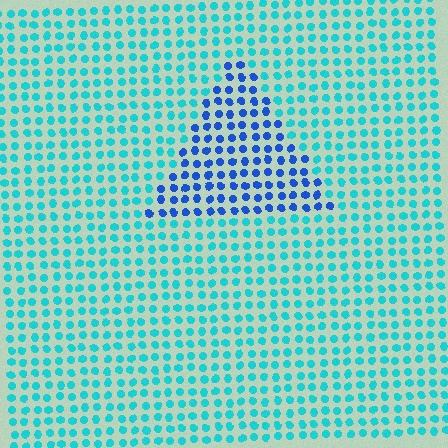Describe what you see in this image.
The image is filled with small cyan elements in a uniform arrangement. A triangle-shaped region is visible where the elements are tinted to a slightly different hue, forming a subtle color boundary.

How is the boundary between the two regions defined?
The boundary is defined purely by a slight shift in hue (about 41 degrees). Spacing, size, and orientation are identical on both sides.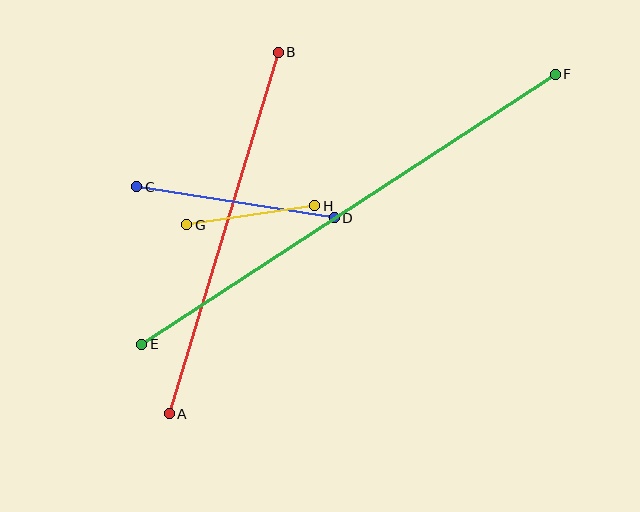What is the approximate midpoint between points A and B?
The midpoint is at approximately (224, 233) pixels.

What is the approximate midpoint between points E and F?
The midpoint is at approximately (349, 209) pixels.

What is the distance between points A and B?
The distance is approximately 378 pixels.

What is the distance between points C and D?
The distance is approximately 200 pixels.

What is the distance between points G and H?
The distance is approximately 129 pixels.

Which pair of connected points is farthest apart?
Points E and F are farthest apart.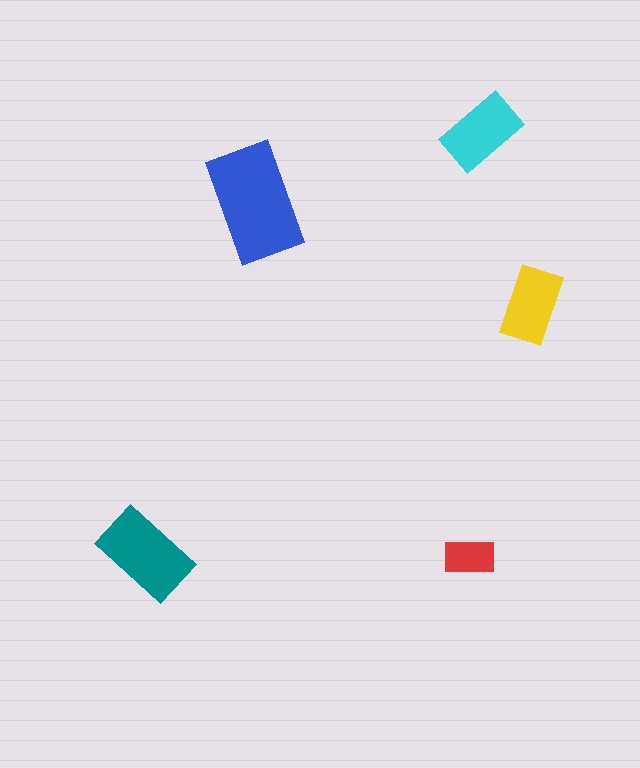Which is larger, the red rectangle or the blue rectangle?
The blue one.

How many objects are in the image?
There are 5 objects in the image.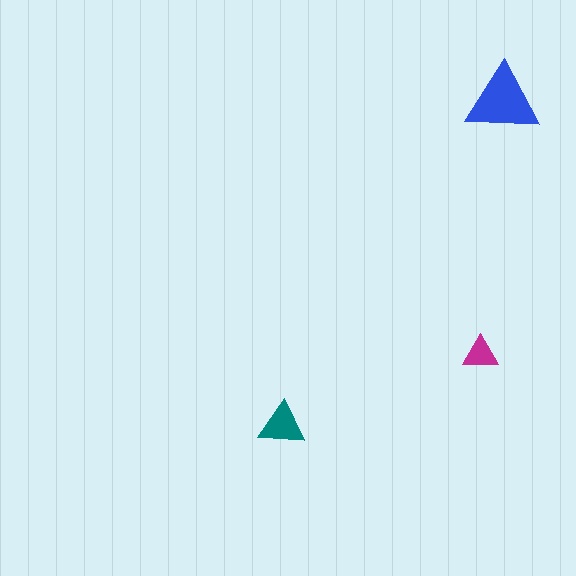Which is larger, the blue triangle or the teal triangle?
The blue one.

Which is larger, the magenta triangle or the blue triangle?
The blue one.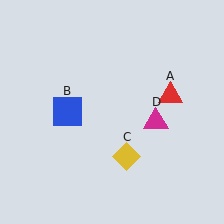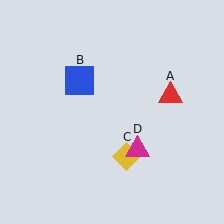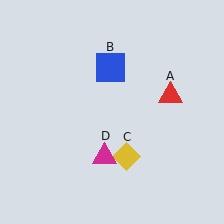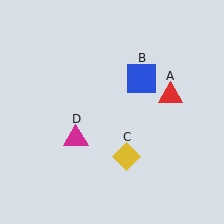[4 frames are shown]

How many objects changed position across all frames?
2 objects changed position: blue square (object B), magenta triangle (object D).